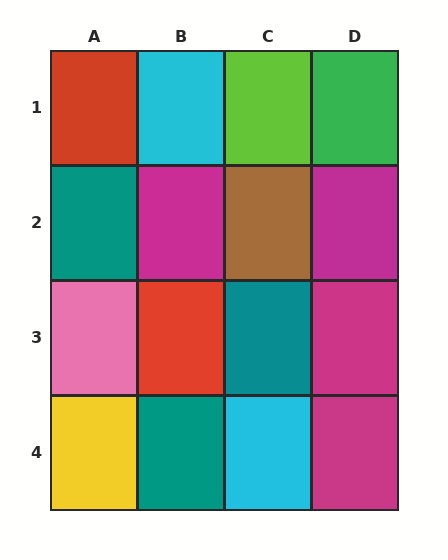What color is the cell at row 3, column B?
Red.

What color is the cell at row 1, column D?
Green.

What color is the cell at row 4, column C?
Cyan.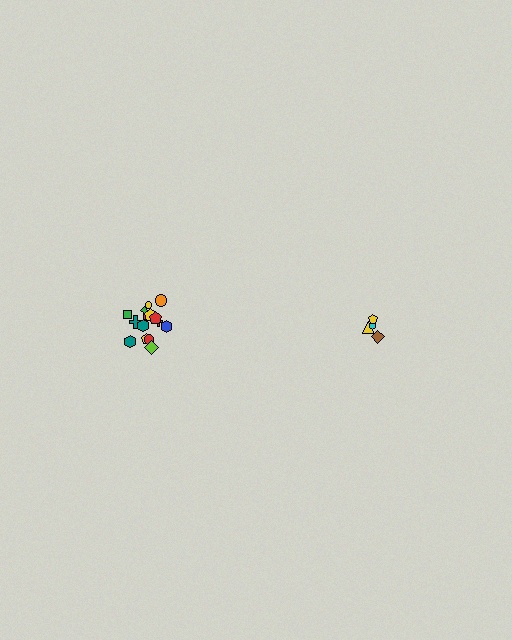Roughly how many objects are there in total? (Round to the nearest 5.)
Roughly 20 objects in total.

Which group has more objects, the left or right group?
The left group.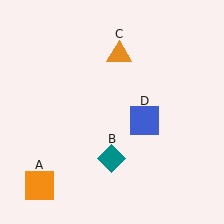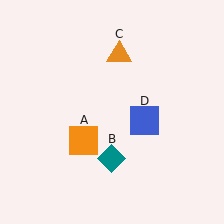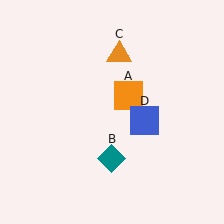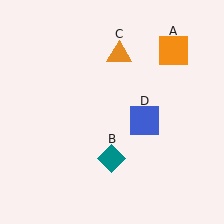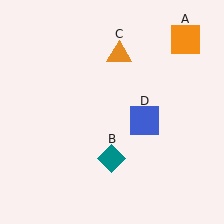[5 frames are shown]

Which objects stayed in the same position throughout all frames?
Teal diamond (object B) and orange triangle (object C) and blue square (object D) remained stationary.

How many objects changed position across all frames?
1 object changed position: orange square (object A).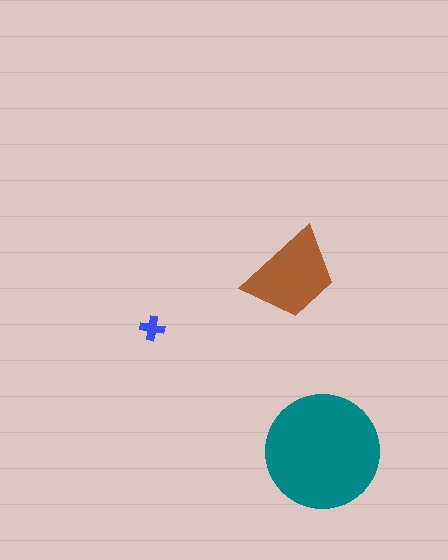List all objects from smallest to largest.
The blue cross, the brown trapezoid, the teal circle.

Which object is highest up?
The brown trapezoid is topmost.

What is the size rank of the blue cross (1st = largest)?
3rd.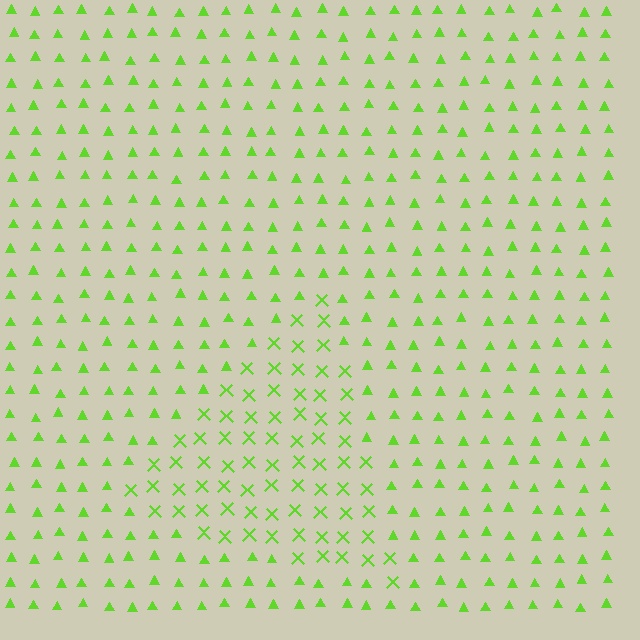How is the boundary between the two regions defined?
The boundary is defined by a change in element shape: X marks inside vs. triangles outside. All elements share the same color and spacing.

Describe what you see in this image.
The image is filled with small lime elements arranged in a uniform grid. A triangle-shaped region contains X marks, while the surrounding area contains triangles. The boundary is defined purely by the change in element shape.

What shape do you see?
I see a triangle.